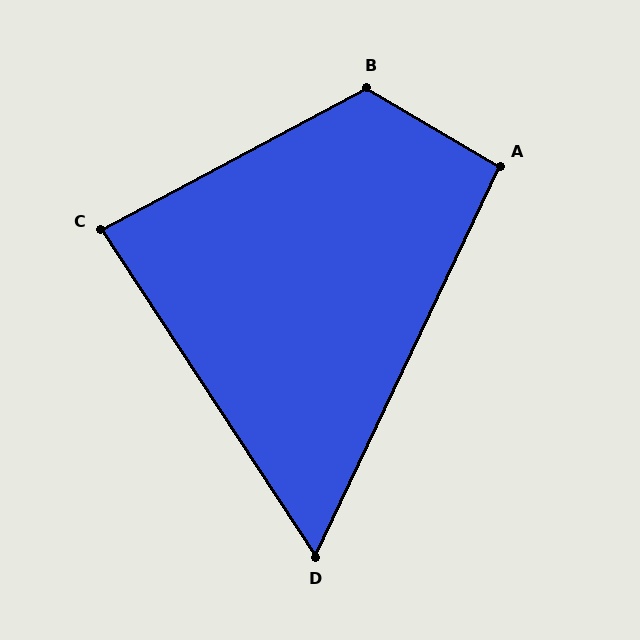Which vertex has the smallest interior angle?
D, at approximately 59 degrees.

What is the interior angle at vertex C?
Approximately 85 degrees (acute).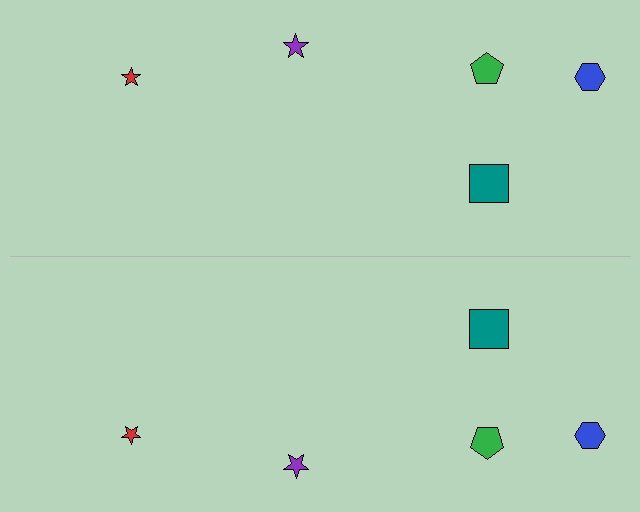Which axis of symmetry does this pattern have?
The pattern has a horizontal axis of symmetry running through the center of the image.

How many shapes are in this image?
There are 10 shapes in this image.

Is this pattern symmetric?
Yes, this pattern has bilateral (reflection) symmetry.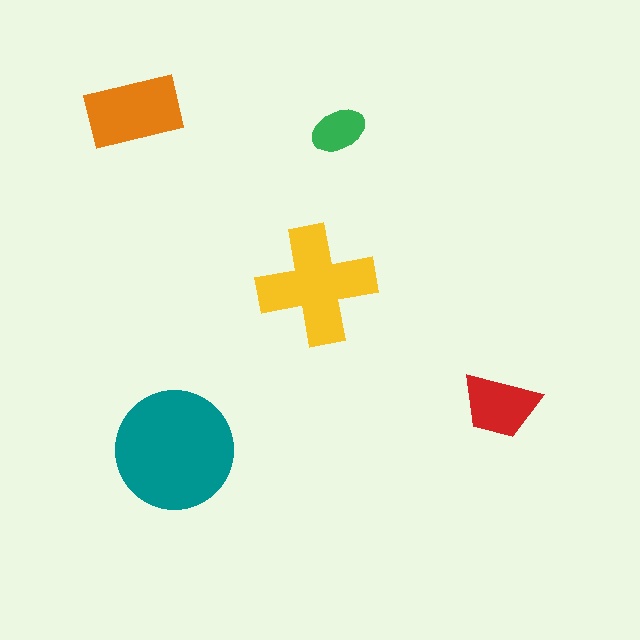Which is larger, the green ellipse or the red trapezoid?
The red trapezoid.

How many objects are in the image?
There are 5 objects in the image.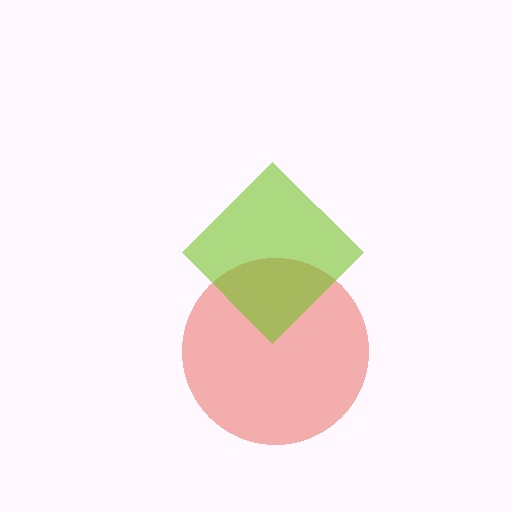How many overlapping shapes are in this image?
There are 2 overlapping shapes in the image.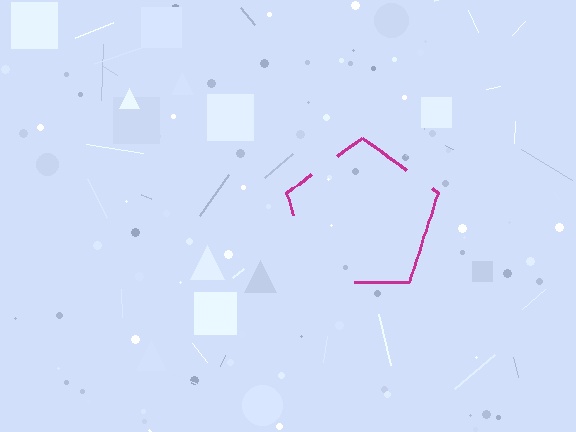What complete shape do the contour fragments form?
The contour fragments form a pentagon.